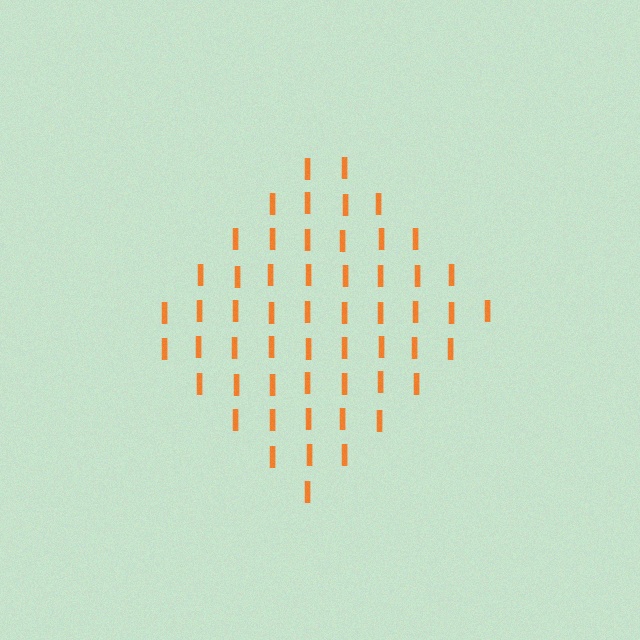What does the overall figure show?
The overall figure shows a diamond.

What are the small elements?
The small elements are letter I's.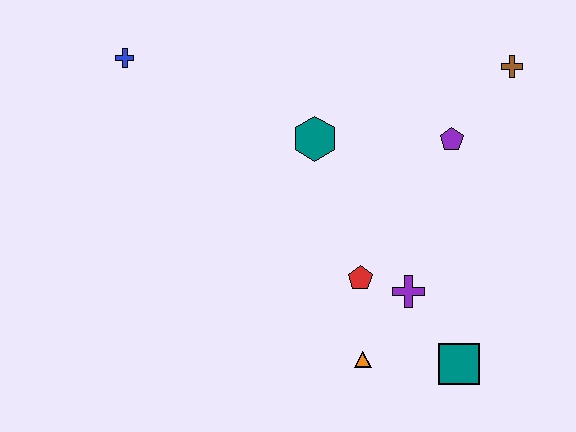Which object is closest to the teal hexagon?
The purple pentagon is closest to the teal hexagon.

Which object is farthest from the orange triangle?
The blue cross is farthest from the orange triangle.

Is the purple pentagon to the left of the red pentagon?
No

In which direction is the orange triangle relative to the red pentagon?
The orange triangle is below the red pentagon.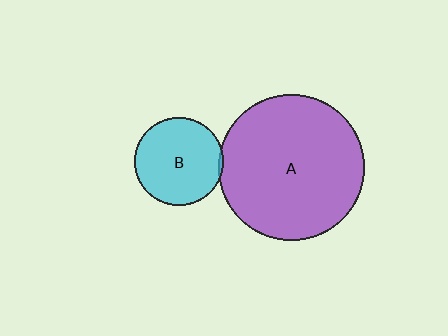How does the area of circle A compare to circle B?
Approximately 2.7 times.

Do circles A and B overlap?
Yes.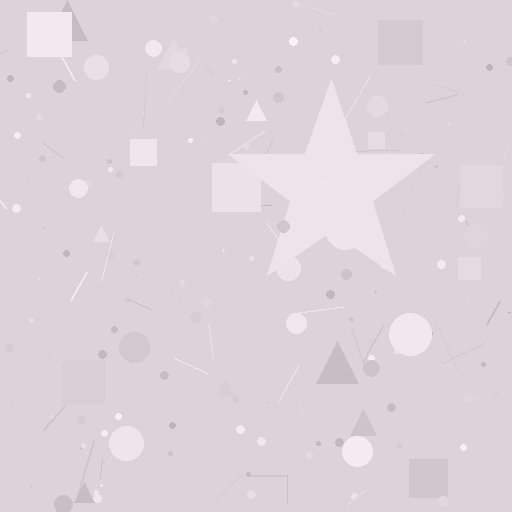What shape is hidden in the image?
A star is hidden in the image.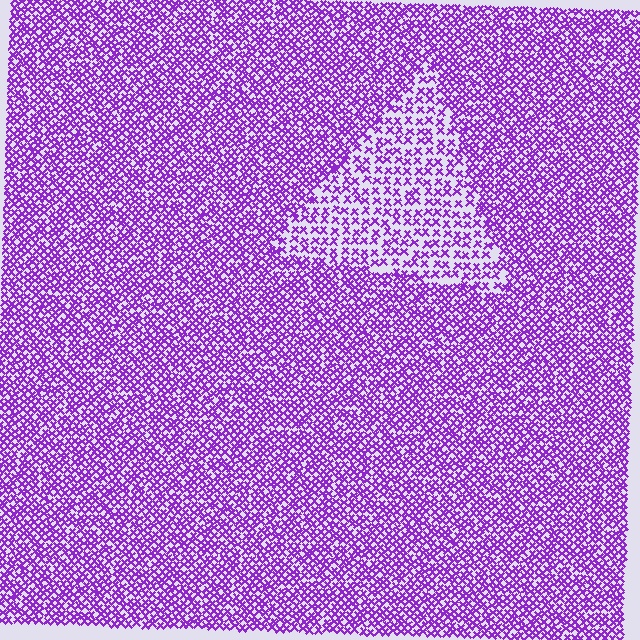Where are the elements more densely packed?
The elements are more densely packed outside the triangle boundary.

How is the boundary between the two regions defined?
The boundary is defined by a change in element density (approximately 1.8x ratio). All elements are the same color, size, and shape.